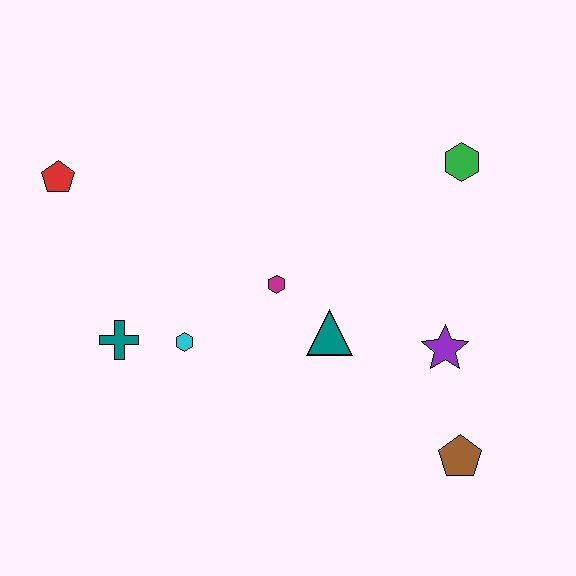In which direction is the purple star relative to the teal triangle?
The purple star is to the right of the teal triangle.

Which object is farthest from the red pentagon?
The brown pentagon is farthest from the red pentagon.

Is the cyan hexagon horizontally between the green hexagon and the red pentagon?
Yes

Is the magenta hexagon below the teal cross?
No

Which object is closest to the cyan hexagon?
The teal cross is closest to the cyan hexagon.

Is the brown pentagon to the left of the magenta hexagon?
No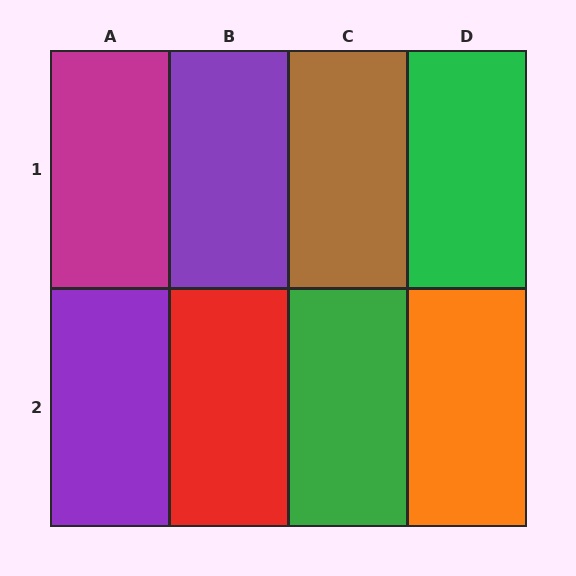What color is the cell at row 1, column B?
Purple.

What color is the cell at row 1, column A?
Magenta.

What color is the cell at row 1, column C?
Brown.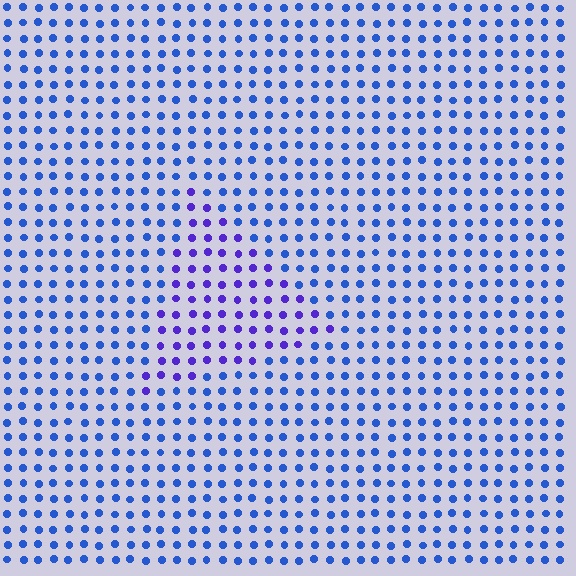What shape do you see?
I see a triangle.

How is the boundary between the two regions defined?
The boundary is defined purely by a slight shift in hue (about 34 degrees). Spacing, size, and orientation are identical on both sides.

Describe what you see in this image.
The image is filled with small blue elements in a uniform arrangement. A triangle-shaped region is visible where the elements are tinted to a slightly different hue, forming a subtle color boundary.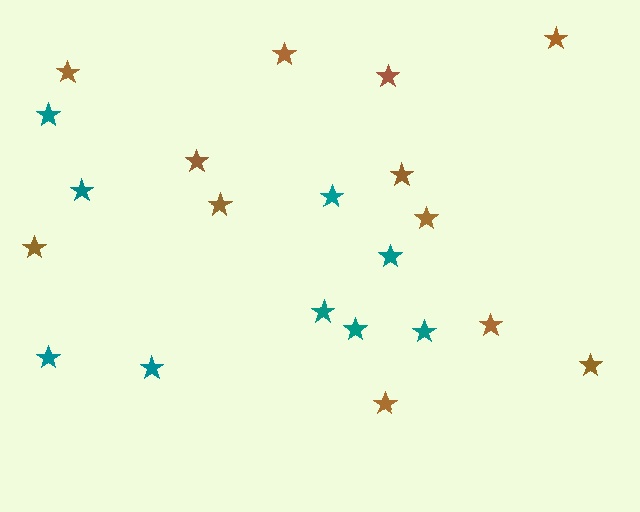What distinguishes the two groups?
There are 2 groups: one group of brown stars (12) and one group of teal stars (9).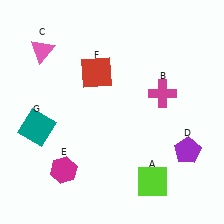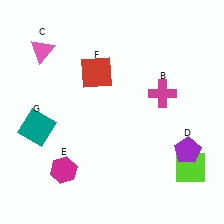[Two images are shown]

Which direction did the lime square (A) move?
The lime square (A) moved right.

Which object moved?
The lime square (A) moved right.